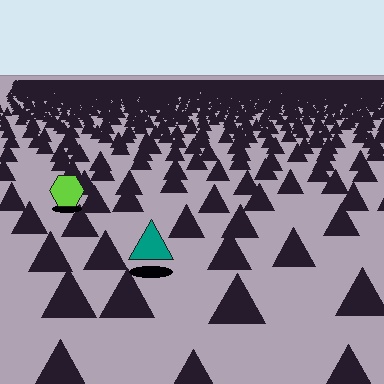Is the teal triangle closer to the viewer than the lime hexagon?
Yes. The teal triangle is closer — you can tell from the texture gradient: the ground texture is coarser near it.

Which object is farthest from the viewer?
The lime hexagon is farthest from the viewer. It appears smaller and the ground texture around it is denser.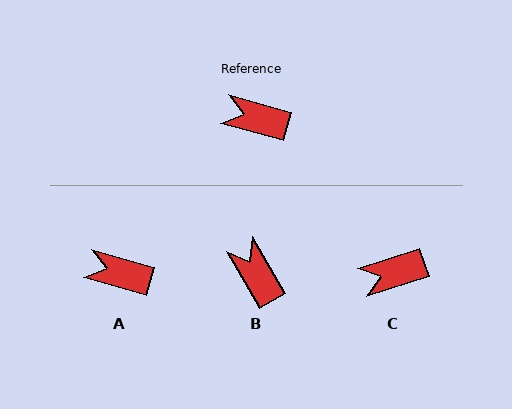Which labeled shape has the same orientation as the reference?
A.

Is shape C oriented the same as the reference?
No, it is off by about 34 degrees.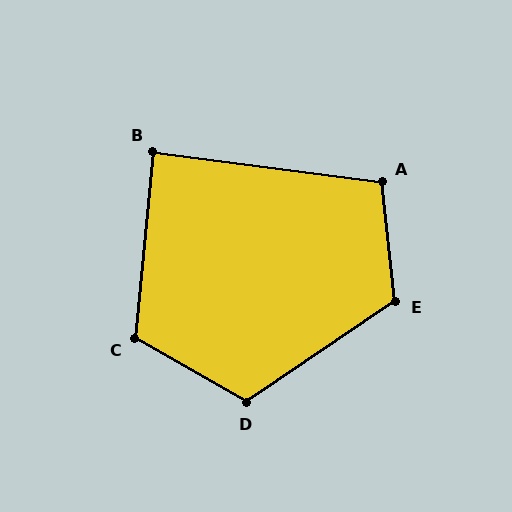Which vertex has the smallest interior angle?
B, at approximately 88 degrees.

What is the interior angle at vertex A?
Approximately 104 degrees (obtuse).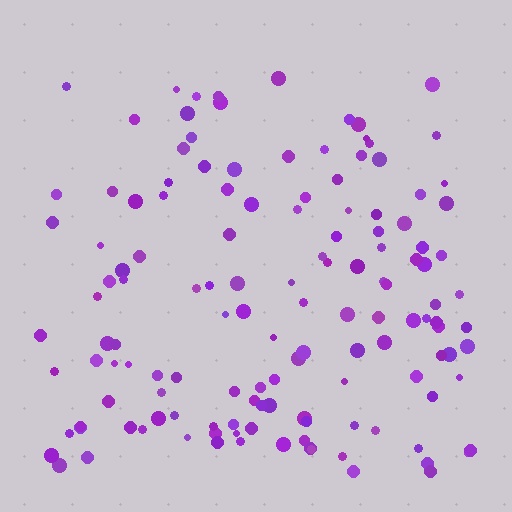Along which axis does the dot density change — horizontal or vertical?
Vertical.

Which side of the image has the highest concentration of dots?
The bottom.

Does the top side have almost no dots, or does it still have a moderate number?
Still a moderate number, just noticeably fewer than the bottom.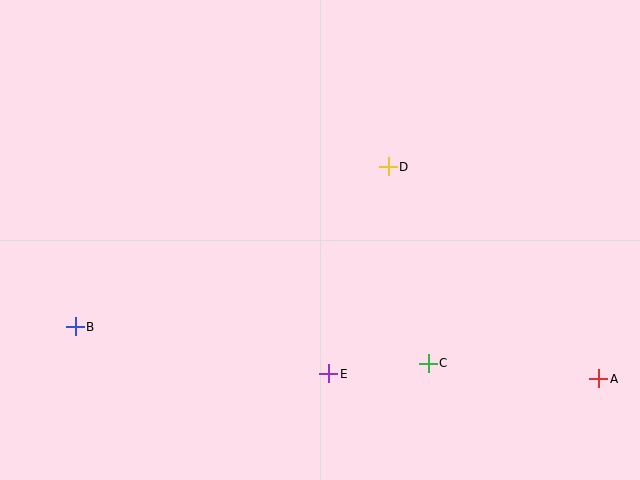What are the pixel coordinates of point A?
Point A is at (599, 379).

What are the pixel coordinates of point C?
Point C is at (428, 363).